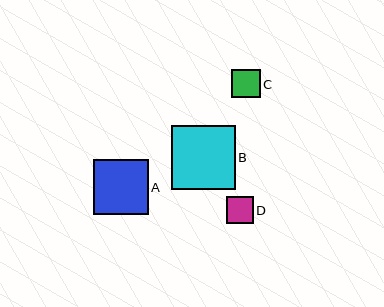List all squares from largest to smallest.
From largest to smallest: B, A, C, D.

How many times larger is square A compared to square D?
Square A is approximately 2.0 times the size of square D.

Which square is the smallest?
Square D is the smallest with a size of approximately 27 pixels.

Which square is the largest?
Square B is the largest with a size of approximately 64 pixels.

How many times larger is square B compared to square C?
Square B is approximately 2.3 times the size of square C.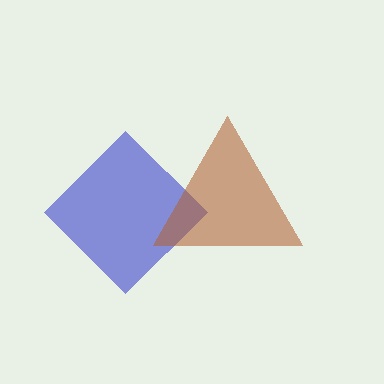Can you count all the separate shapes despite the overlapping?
Yes, there are 2 separate shapes.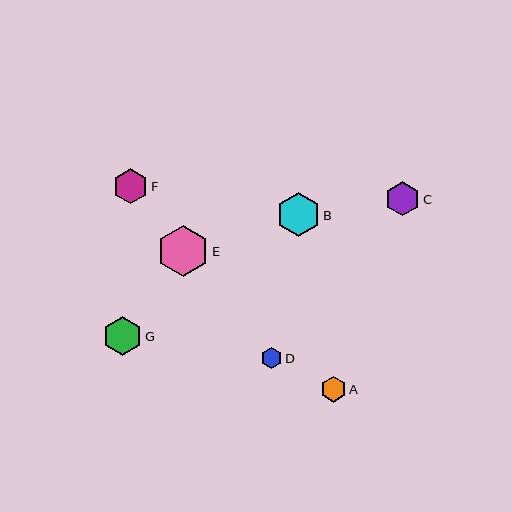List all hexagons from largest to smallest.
From largest to smallest: E, B, G, F, C, A, D.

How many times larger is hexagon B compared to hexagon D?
Hexagon B is approximately 2.1 times the size of hexagon D.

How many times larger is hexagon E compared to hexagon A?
Hexagon E is approximately 2.0 times the size of hexagon A.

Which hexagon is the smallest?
Hexagon D is the smallest with a size of approximately 21 pixels.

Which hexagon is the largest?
Hexagon E is the largest with a size of approximately 51 pixels.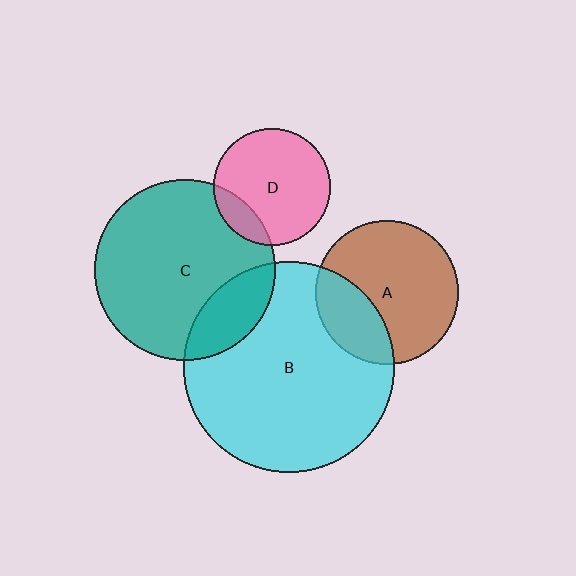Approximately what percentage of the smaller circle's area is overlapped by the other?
Approximately 30%.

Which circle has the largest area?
Circle B (cyan).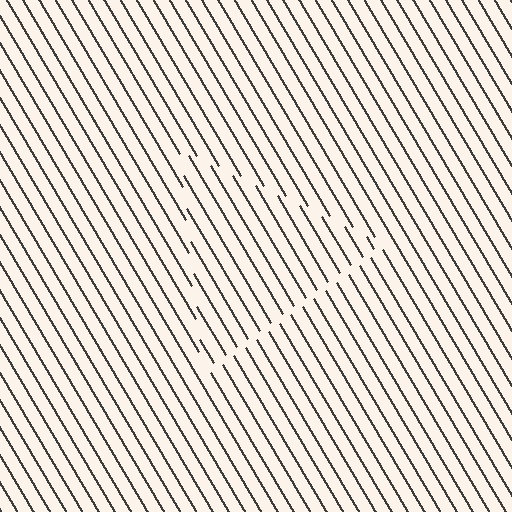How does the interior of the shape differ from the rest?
The interior of the shape contains the same grating, shifted by half a period — the contour is defined by the phase discontinuity where line-ends from the inner and outer gratings abut.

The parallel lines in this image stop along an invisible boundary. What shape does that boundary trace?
An illusory triangle. The interior of the shape contains the same grating, shifted by half a period — the contour is defined by the phase discontinuity where line-ends from the inner and outer gratings abut.